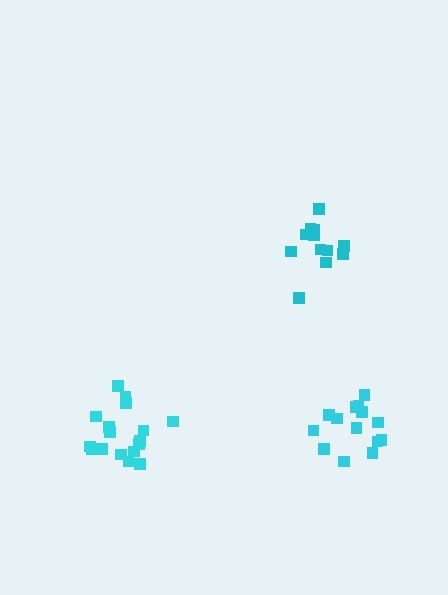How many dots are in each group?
Group 1: 14 dots, Group 2: 17 dots, Group 3: 13 dots (44 total).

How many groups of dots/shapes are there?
There are 3 groups.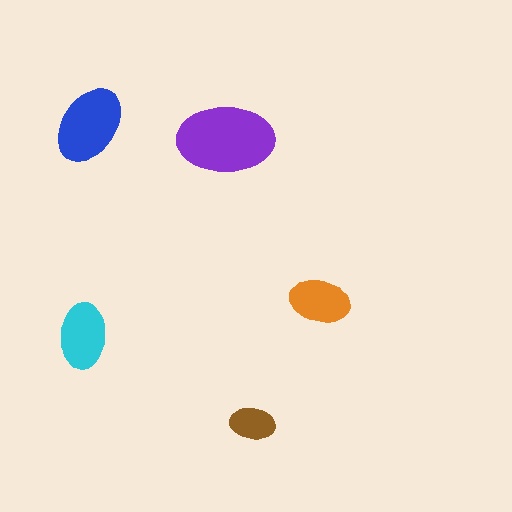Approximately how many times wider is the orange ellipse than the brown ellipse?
About 1.5 times wider.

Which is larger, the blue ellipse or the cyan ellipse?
The blue one.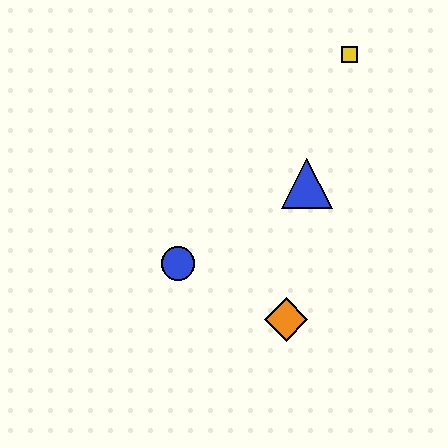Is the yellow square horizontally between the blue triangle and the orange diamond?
No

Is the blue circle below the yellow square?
Yes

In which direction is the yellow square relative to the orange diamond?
The yellow square is above the orange diamond.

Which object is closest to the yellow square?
The blue triangle is closest to the yellow square.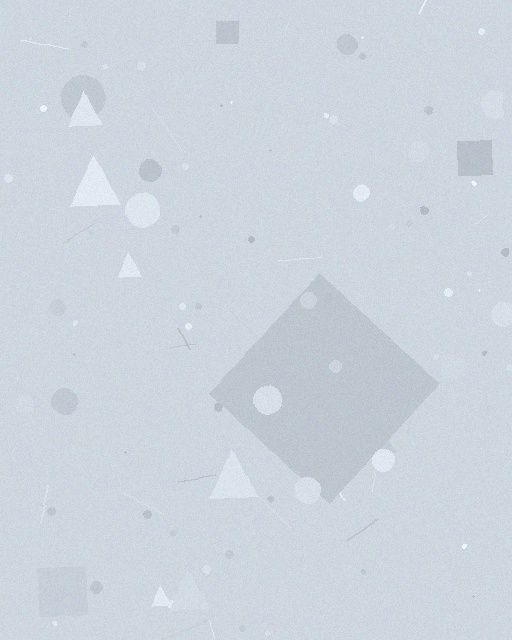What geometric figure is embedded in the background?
A diamond is embedded in the background.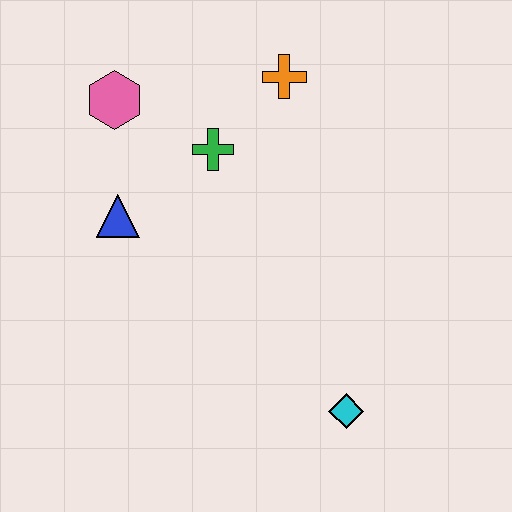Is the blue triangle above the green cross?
No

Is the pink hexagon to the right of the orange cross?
No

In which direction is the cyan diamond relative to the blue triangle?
The cyan diamond is to the right of the blue triangle.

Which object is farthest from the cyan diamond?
The pink hexagon is farthest from the cyan diamond.